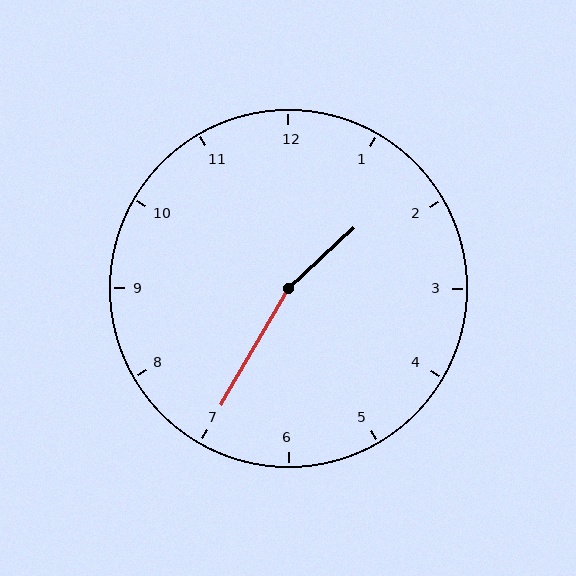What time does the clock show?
1:35.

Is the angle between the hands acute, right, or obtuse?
It is obtuse.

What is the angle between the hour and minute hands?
Approximately 162 degrees.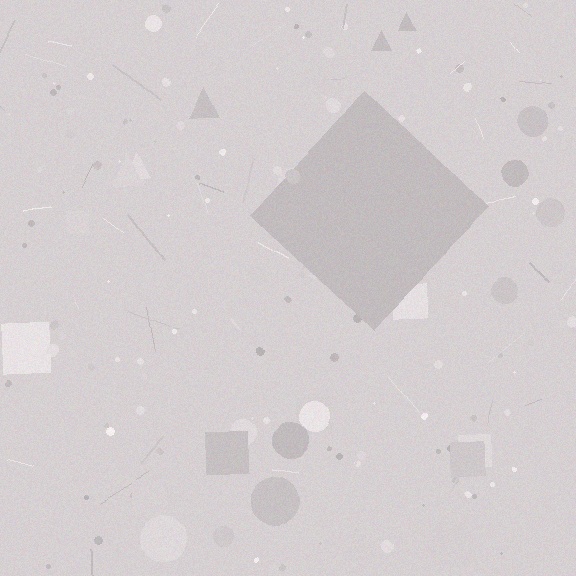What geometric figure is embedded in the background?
A diamond is embedded in the background.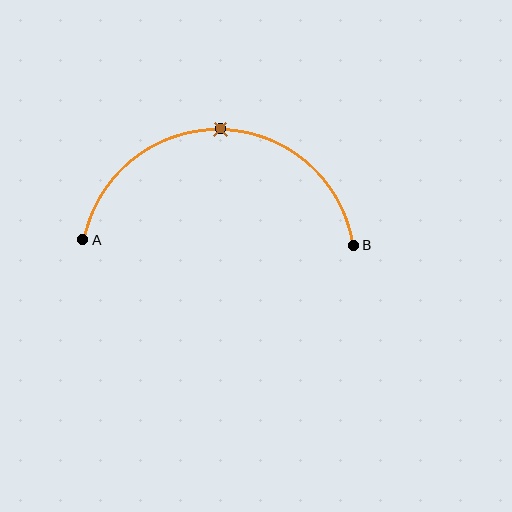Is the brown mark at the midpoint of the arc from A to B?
Yes. The brown mark lies on the arc at equal arc-length from both A and B — it is the arc midpoint.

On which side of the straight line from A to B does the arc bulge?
The arc bulges above the straight line connecting A and B.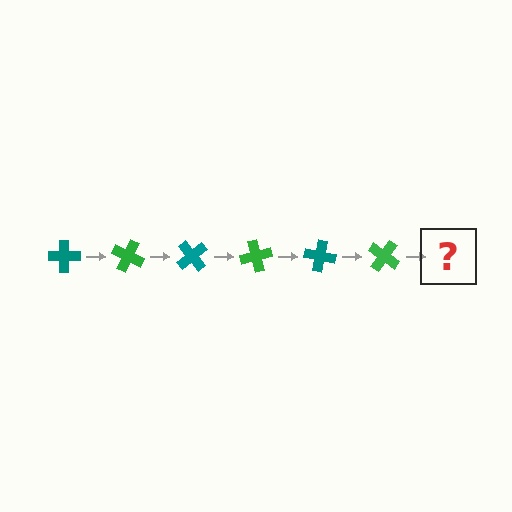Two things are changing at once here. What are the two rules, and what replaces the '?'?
The two rules are that it rotates 25 degrees each step and the color cycles through teal and green. The '?' should be a teal cross, rotated 150 degrees from the start.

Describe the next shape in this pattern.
It should be a teal cross, rotated 150 degrees from the start.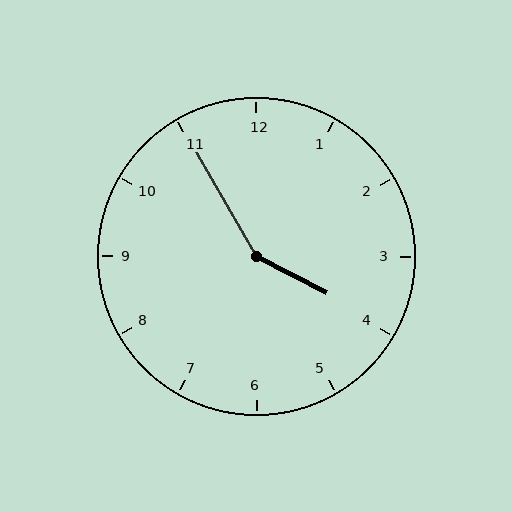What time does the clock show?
3:55.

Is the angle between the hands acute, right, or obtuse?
It is obtuse.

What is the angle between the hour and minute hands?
Approximately 148 degrees.